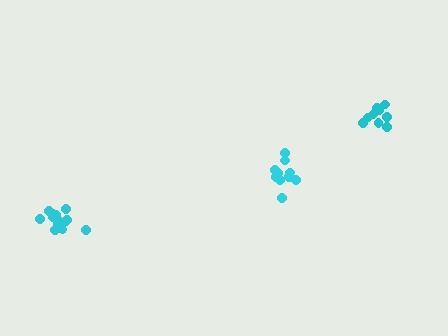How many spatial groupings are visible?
There are 3 spatial groupings.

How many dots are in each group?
Group 1: 10 dots, Group 2: 13 dots, Group 3: 9 dots (32 total).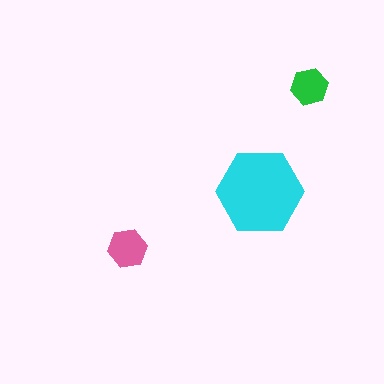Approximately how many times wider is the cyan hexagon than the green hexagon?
About 2.5 times wider.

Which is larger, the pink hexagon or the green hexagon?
The pink one.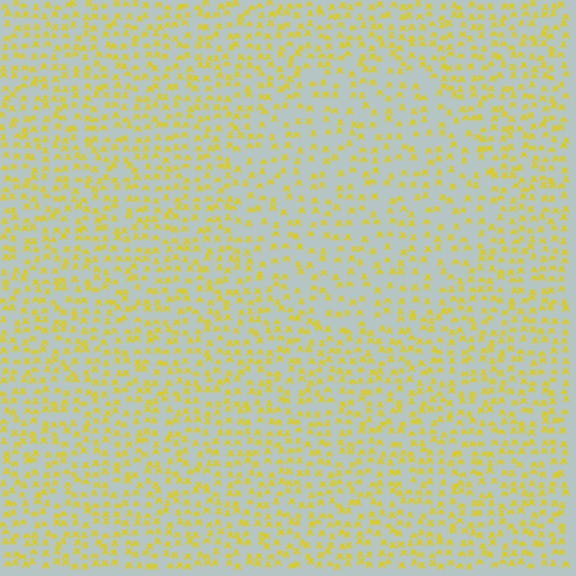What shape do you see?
I see a circle.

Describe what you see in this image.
The image contains small yellow elements arranged at two different densities. A circle-shaped region is visible where the elements are less densely packed than the surrounding area.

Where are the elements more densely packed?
The elements are more densely packed outside the circle boundary.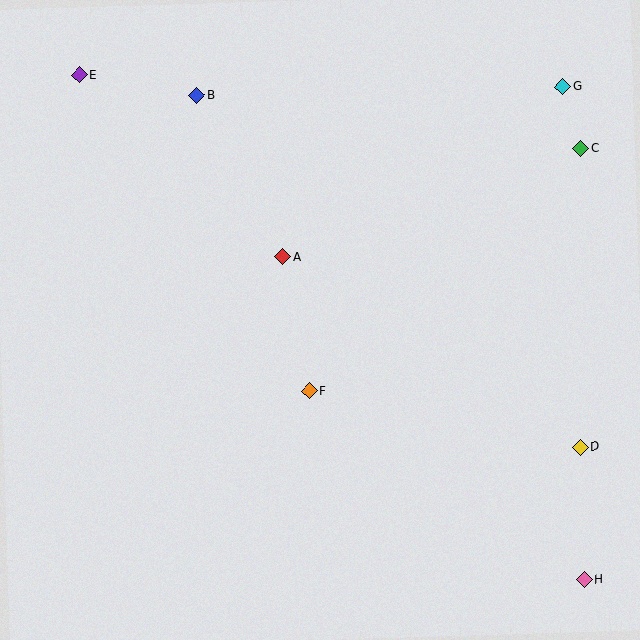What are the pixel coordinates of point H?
Point H is at (584, 580).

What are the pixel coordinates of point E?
Point E is at (79, 75).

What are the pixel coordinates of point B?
Point B is at (197, 96).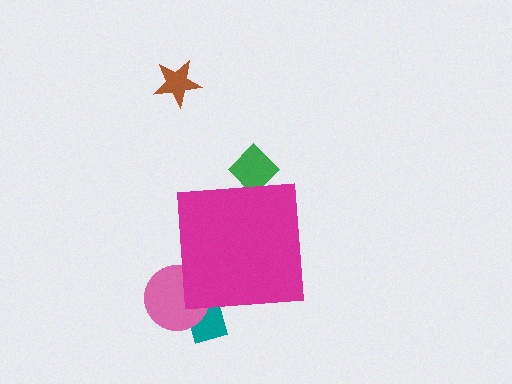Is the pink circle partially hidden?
Yes, the pink circle is partially hidden behind the magenta square.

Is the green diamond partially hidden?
Yes, the green diamond is partially hidden behind the magenta square.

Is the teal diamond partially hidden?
Yes, the teal diamond is partially hidden behind the magenta square.